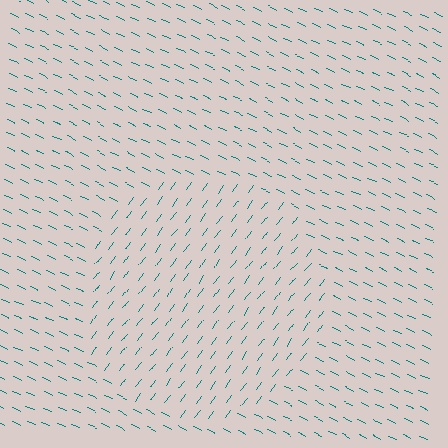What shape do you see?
I see a circle.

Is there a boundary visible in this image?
Yes, there is a texture boundary formed by a change in line orientation.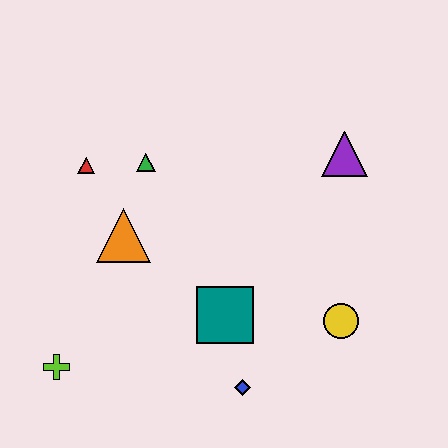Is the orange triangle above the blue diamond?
Yes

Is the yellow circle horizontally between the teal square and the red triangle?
No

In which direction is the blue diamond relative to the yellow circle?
The blue diamond is to the left of the yellow circle.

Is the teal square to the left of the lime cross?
No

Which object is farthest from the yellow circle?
The red triangle is farthest from the yellow circle.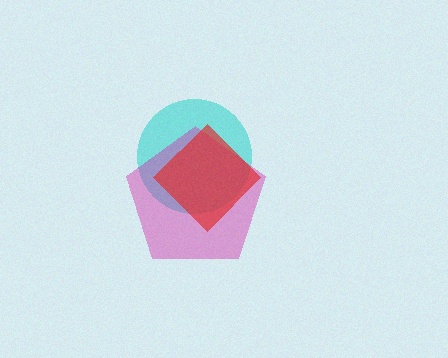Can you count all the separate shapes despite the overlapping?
Yes, there are 3 separate shapes.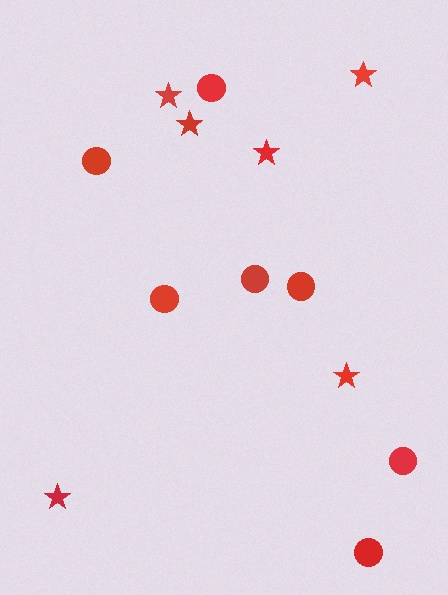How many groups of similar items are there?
There are 2 groups: one group of stars (6) and one group of circles (7).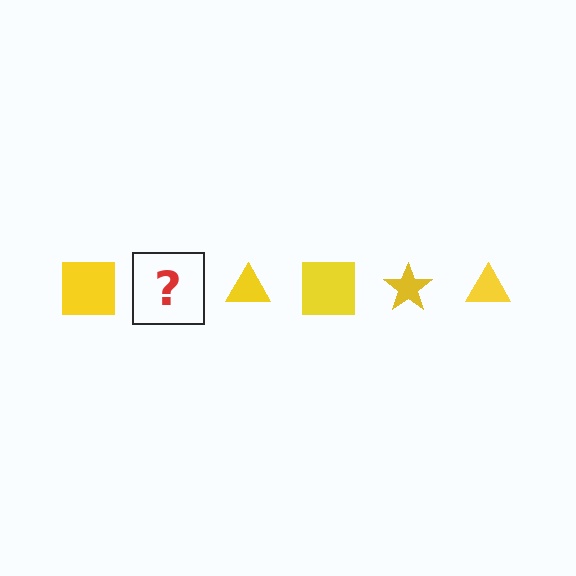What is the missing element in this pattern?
The missing element is a yellow star.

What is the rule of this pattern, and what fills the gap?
The rule is that the pattern cycles through square, star, triangle shapes in yellow. The gap should be filled with a yellow star.